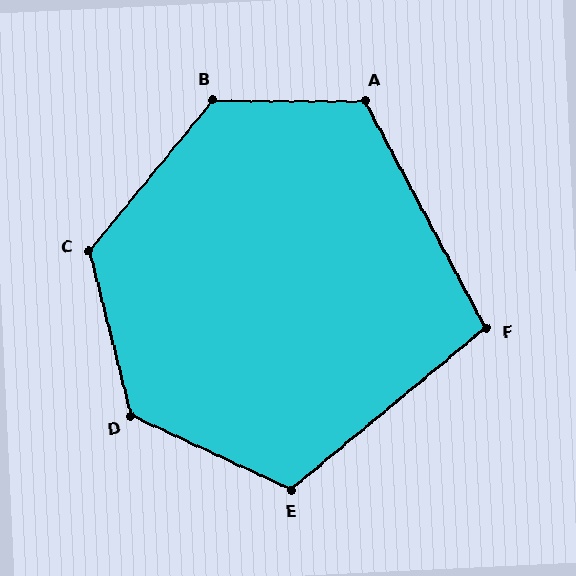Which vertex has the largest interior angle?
D, at approximately 129 degrees.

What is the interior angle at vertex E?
Approximately 115 degrees (obtuse).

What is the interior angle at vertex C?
Approximately 126 degrees (obtuse).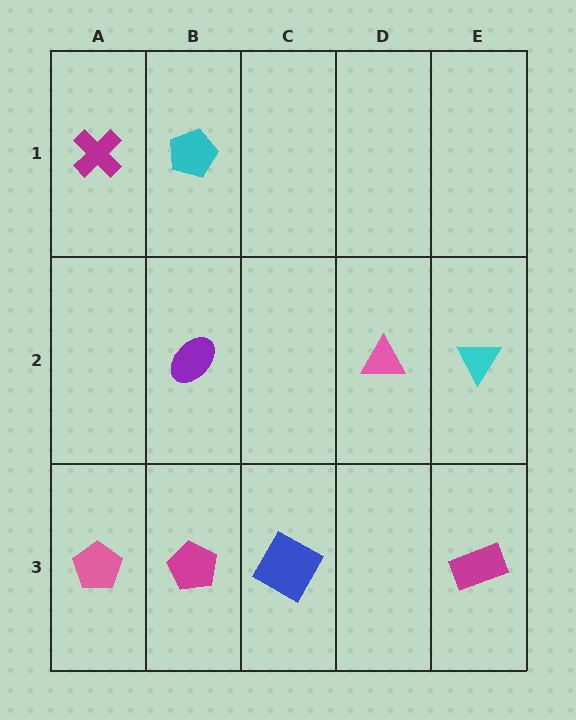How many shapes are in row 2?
3 shapes.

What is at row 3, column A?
A pink pentagon.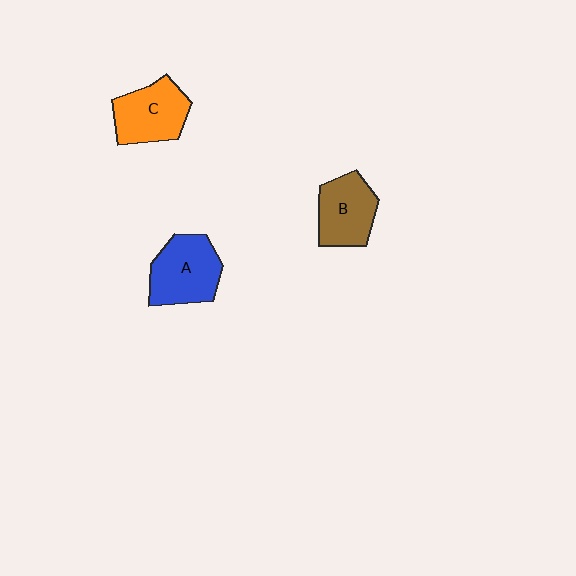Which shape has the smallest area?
Shape B (brown).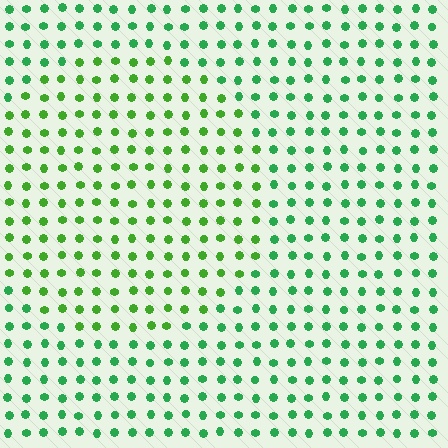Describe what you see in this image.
The image is filled with small green elements in a uniform arrangement. A circle-shaped region is visible where the elements are tinted to a slightly different hue, forming a subtle color boundary.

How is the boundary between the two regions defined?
The boundary is defined purely by a slight shift in hue (about 29 degrees). Spacing, size, and orientation are identical on both sides.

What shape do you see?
I see a circle.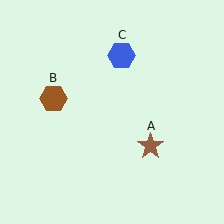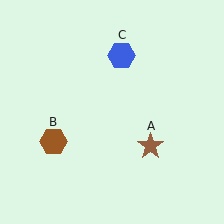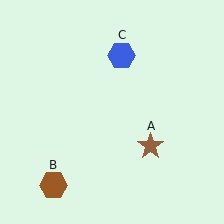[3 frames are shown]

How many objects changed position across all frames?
1 object changed position: brown hexagon (object B).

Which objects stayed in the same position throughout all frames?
Brown star (object A) and blue hexagon (object C) remained stationary.